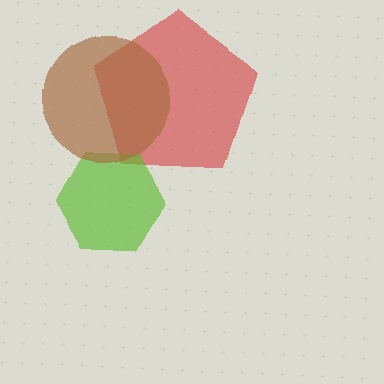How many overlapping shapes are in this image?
There are 3 overlapping shapes in the image.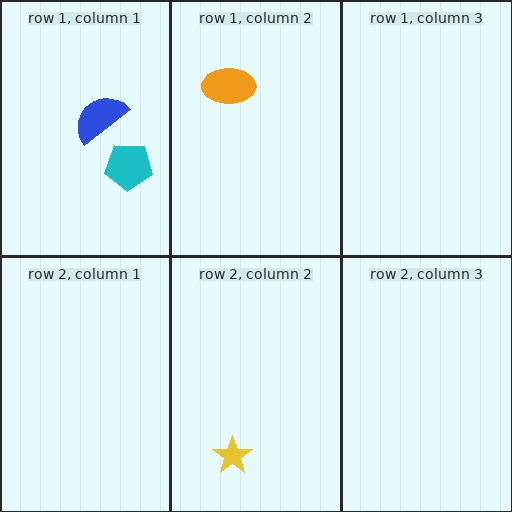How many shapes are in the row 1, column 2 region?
1.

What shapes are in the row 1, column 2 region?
The orange ellipse.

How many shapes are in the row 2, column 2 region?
1.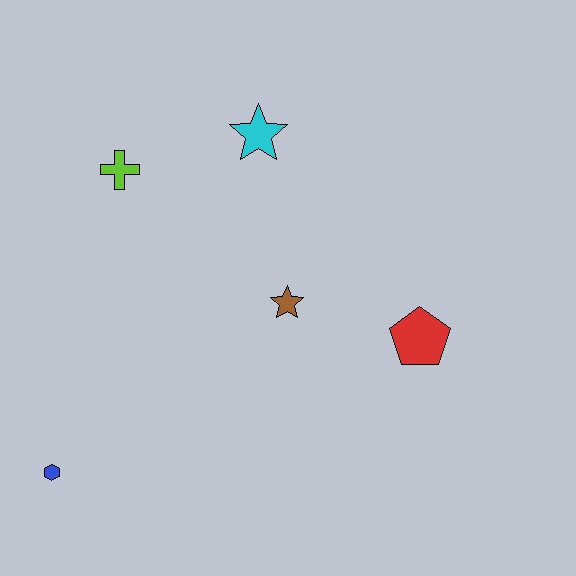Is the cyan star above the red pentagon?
Yes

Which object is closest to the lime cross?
The cyan star is closest to the lime cross.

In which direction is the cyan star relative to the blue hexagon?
The cyan star is above the blue hexagon.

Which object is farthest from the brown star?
The blue hexagon is farthest from the brown star.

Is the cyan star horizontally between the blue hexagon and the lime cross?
No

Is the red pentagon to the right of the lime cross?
Yes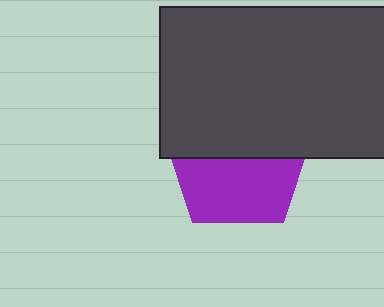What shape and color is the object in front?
The object in front is a dark gray rectangle.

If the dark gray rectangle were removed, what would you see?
You would see the complete purple pentagon.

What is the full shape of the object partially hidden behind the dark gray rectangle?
The partially hidden object is a purple pentagon.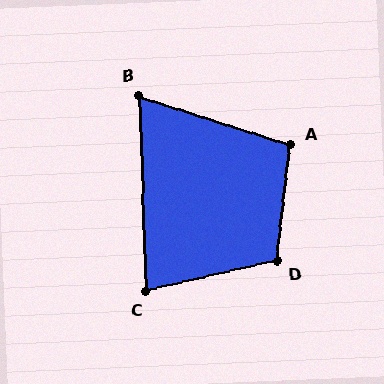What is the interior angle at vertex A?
Approximately 101 degrees (obtuse).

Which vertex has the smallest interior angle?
B, at approximately 70 degrees.